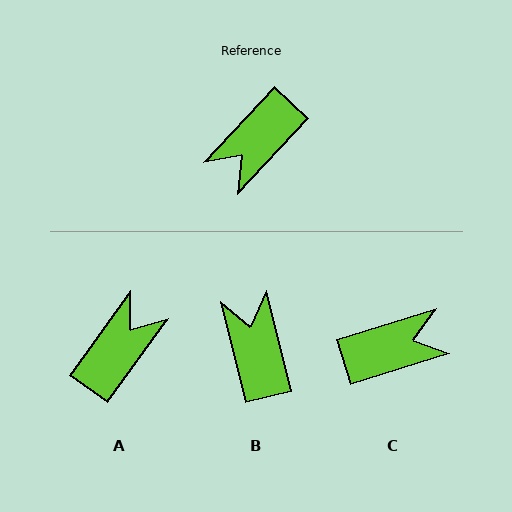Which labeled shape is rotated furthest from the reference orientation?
A, about 172 degrees away.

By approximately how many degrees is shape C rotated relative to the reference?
Approximately 151 degrees counter-clockwise.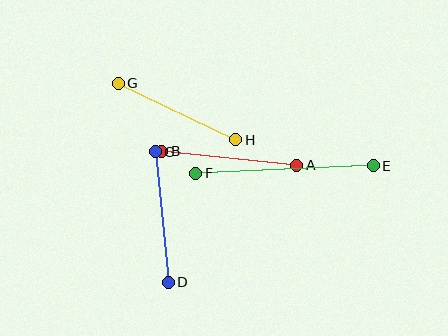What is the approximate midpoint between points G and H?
The midpoint is at approximately (177, 112) pixels.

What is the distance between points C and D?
The distance is approximately 131 pixels.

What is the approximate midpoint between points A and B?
The midpoint is at approximately (229, 158) pixels.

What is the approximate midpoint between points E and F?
The midpoint is at approximately (284, 169) pixels.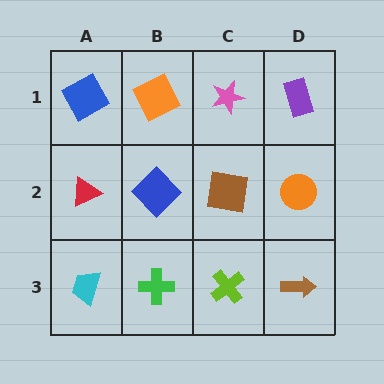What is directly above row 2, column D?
A purple rectangle.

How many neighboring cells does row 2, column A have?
3.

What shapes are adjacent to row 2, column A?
A blue square (row 1, column A), a cyan trapezoid (row 3, column A), a blue diamond (row 2, column B).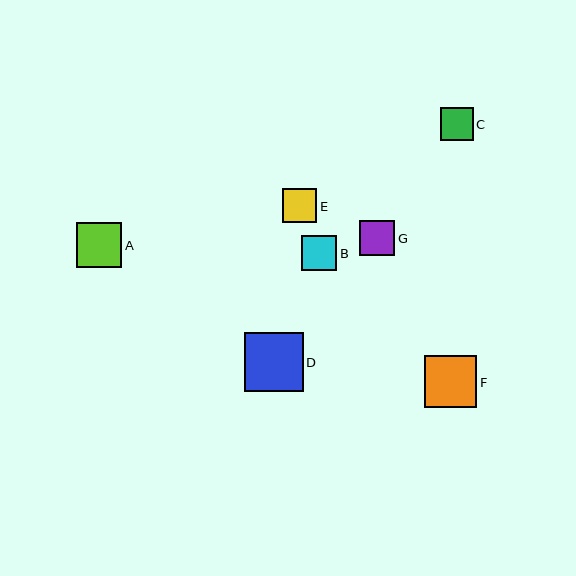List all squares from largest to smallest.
From largest to smallest: D, F, A, G, B, E, C.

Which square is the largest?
Square D is the largest with a size of approximately 58 pixels.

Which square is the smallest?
Square C is the smallest with a size of approximately 33 pixels.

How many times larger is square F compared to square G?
Square F is approximately 1.5 times the size of square G.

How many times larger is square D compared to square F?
Square D is approximately 1.1 times the size of square F.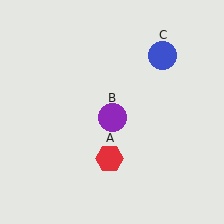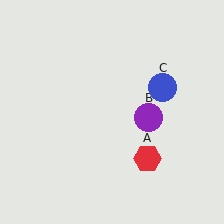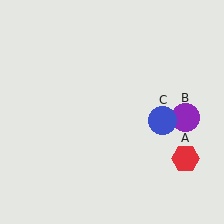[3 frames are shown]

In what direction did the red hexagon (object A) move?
The red hexagon (object A) moved right.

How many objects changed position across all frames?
3 objects changed position: red hexagon (object A), purple circle (object B), blue circle (object C).